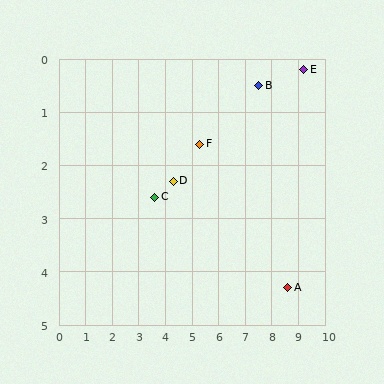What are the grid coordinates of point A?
Point A is at approximately (8.6, 4.3).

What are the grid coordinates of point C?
Point C is at approximately (3.6, 2.6).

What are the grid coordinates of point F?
Point F is at approximately (5.3, 1.6).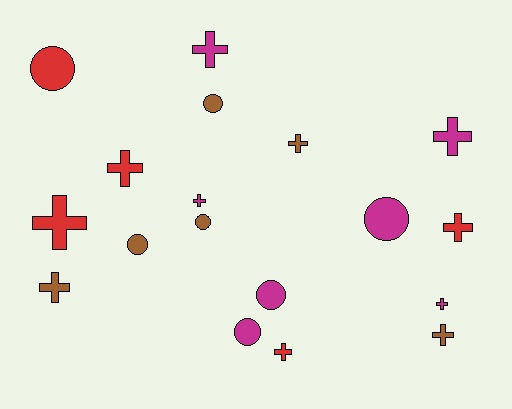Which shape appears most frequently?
Cross, with 11 objects.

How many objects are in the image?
There are 18 objects.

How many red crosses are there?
There are 4 red crosses.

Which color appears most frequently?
Magenta, with 7 objects.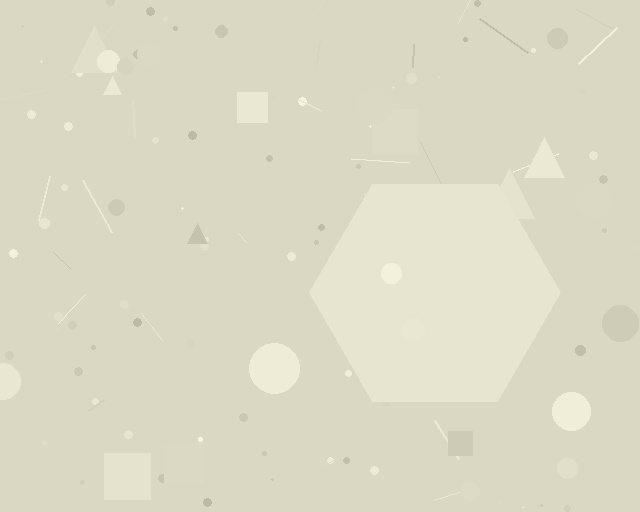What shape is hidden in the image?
A hexagon is hidden in the image.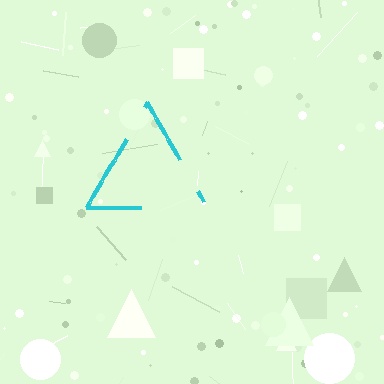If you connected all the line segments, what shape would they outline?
They would outline a triangle.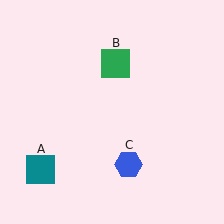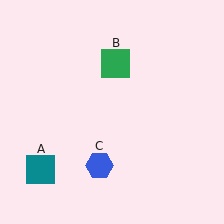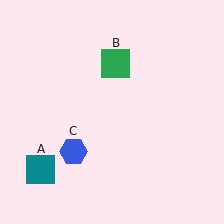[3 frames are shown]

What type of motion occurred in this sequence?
The blue hexagon (object C) rotated clockwise around the center of the scene.